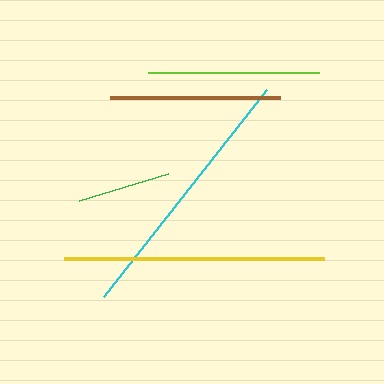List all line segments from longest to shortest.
From longest to shortest: cyan, yellow, lime, brown, green.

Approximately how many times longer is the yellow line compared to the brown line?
The yellow line is approximately 1.5 times the length of the brown line.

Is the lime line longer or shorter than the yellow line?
The yellow line is longer than the lime line.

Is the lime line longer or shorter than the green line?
The lime line is longer than the green line.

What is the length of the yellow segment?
The yellow segment is approximately 260 pixels long.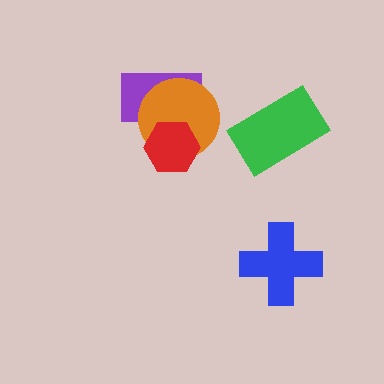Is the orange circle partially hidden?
Yes, it is partially covered by another shape.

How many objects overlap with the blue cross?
0 objects overlap with the blue cross.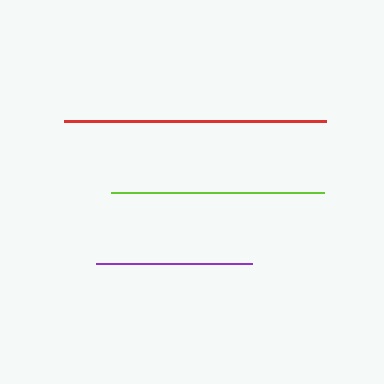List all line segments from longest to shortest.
From longest to shortest: red, lime, purple.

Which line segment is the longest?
The red line is the longest at approximately 262 pixels.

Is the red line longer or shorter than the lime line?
The red line is longer than the lime line.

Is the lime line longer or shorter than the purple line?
The lime line is longer than the purple line.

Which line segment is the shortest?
The purple line is the shortest at approximately 156 pixels.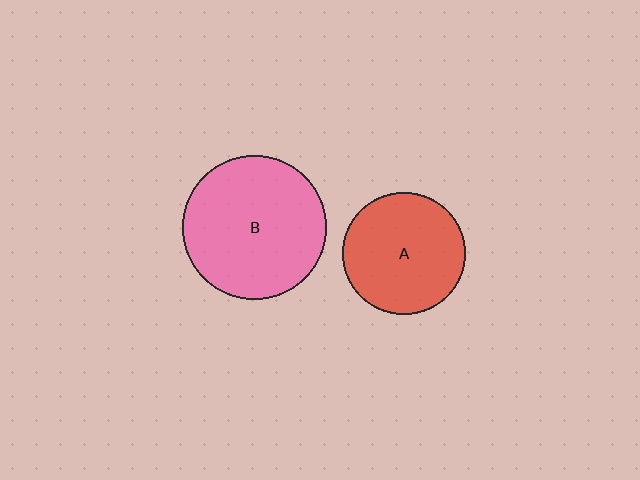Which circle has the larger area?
Circle B (pink).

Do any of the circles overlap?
No, none of the circles overlap.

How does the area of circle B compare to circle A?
Approximately 1.4 times.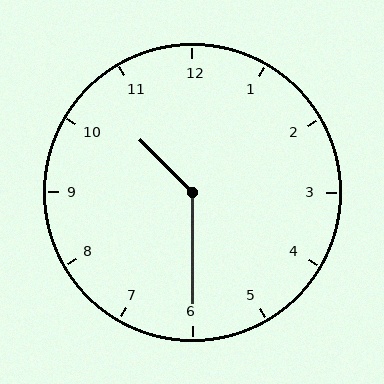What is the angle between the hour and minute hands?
Approximately 135 degrees.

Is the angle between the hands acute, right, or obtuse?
It is obtuse.